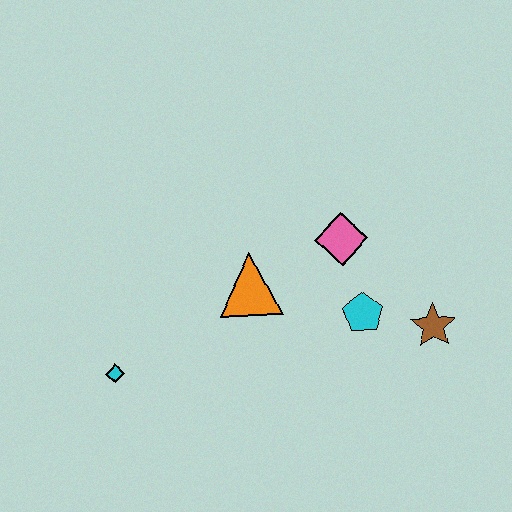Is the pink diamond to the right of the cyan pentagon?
No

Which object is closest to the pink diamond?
The cyan pentagon is closest to the pink diamond.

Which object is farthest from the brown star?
The cyan diamond is farthest from the brown star.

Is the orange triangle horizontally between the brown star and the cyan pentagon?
No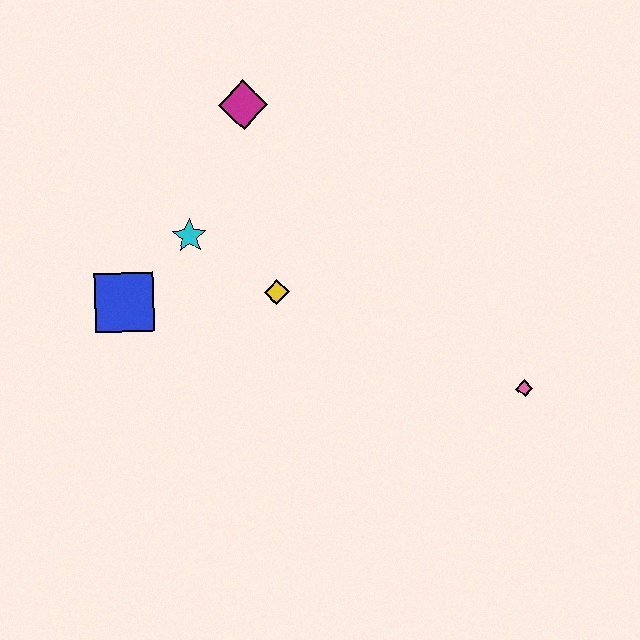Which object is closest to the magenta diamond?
The cyan star is closest to the magenta diamond.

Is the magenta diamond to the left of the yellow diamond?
Yes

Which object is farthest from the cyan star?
The pink diamond is farthest from the cyan star.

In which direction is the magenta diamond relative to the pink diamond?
The magenta diamond is above the pink diamond.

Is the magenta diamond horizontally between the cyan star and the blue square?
No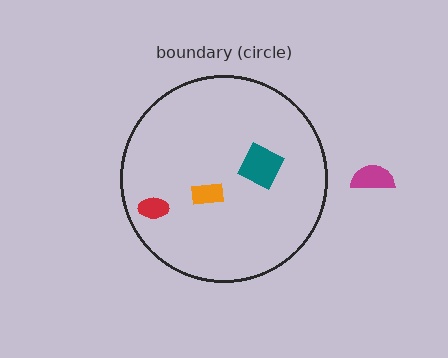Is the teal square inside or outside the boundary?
Inside.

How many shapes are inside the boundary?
4 inside, 1 outside.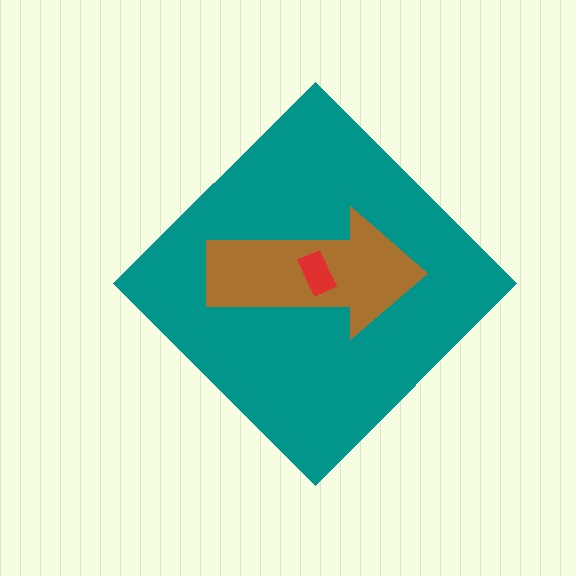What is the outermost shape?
The teal diamond.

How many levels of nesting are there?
3.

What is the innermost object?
The red rectangle.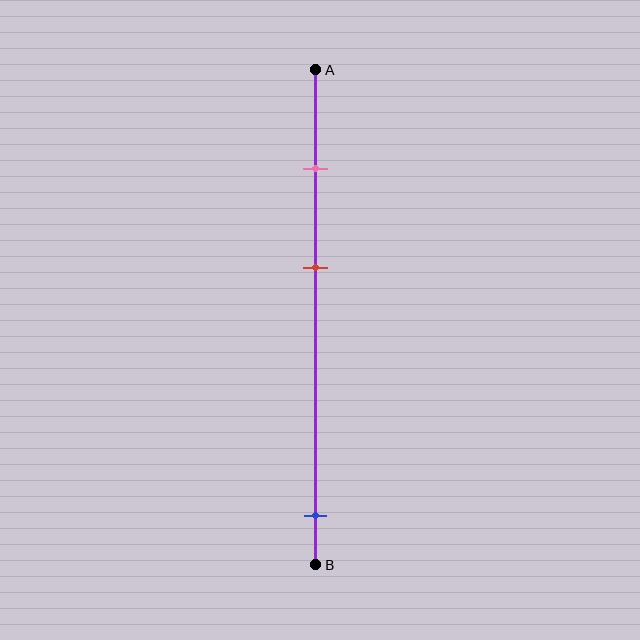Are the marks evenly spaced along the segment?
No, the marks are not evenly spaced.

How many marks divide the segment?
There are 3 marks dividing the segment.